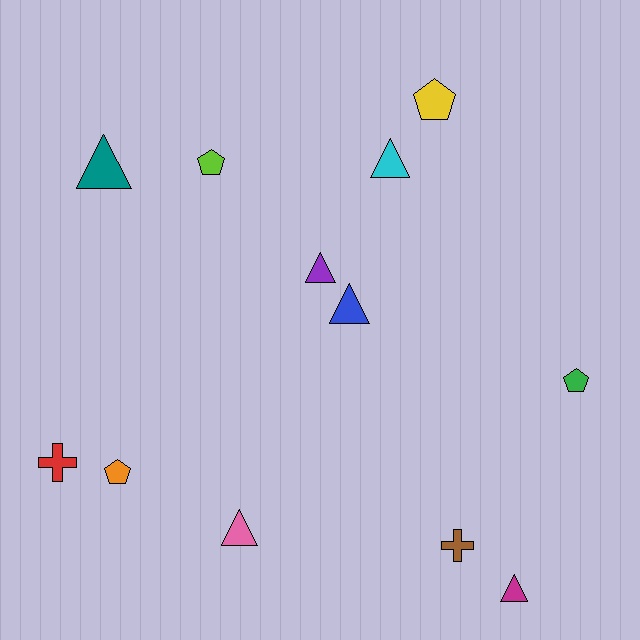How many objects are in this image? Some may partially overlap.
There are 12 objects.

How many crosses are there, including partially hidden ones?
There are 2 crosses.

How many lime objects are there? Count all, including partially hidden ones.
There is 1 lime object.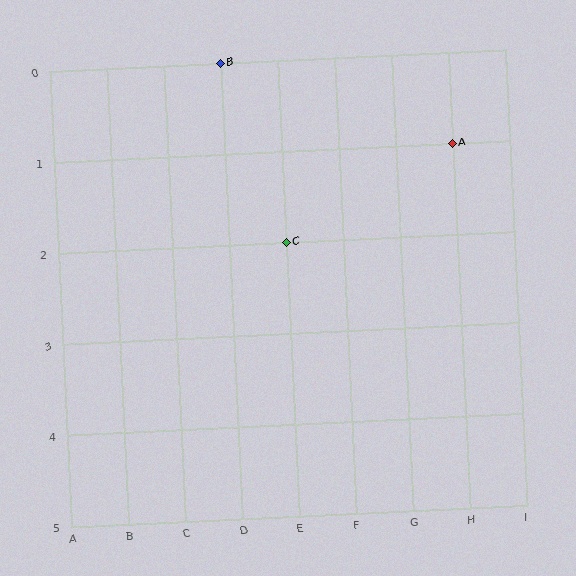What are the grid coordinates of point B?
Point B is at grid coordinates (D, 0).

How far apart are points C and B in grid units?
Points C and B are 1 column and 2 rows apart (about 2.2 grid units diagonally).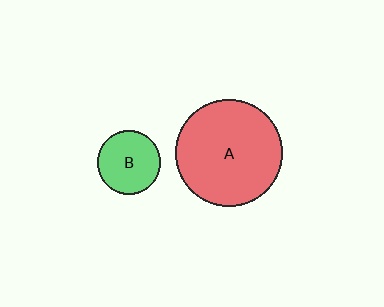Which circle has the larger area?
Circle A (red).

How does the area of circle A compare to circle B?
Approximately 2.8 times.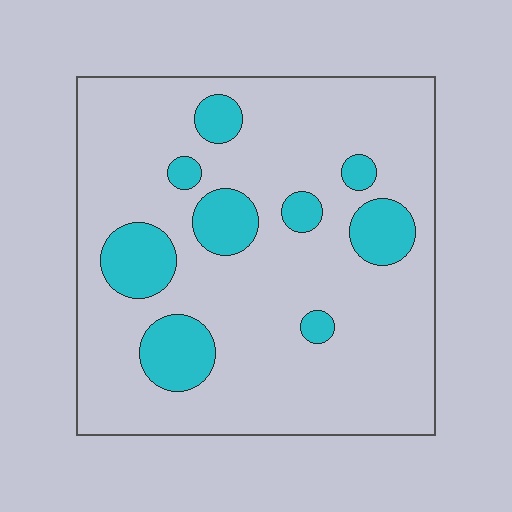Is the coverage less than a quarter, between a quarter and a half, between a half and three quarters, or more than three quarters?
Less than a quarter.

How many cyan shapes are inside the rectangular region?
9.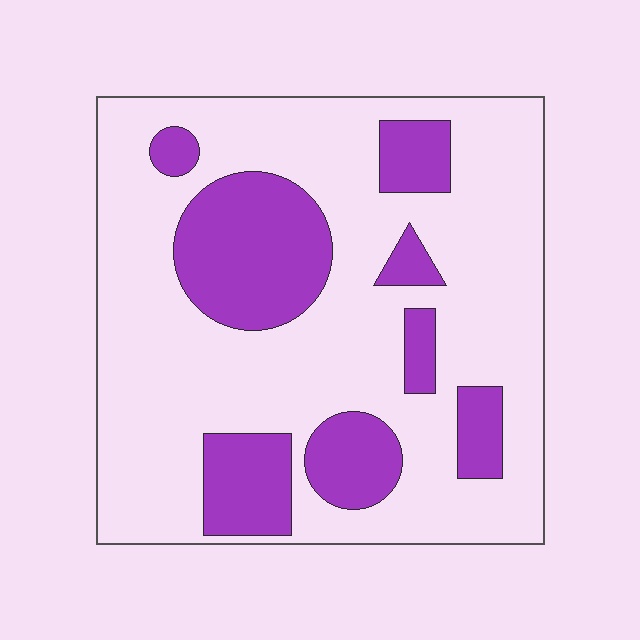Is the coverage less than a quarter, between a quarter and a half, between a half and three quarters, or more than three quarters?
Between a quarter and a half.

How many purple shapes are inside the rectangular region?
8.